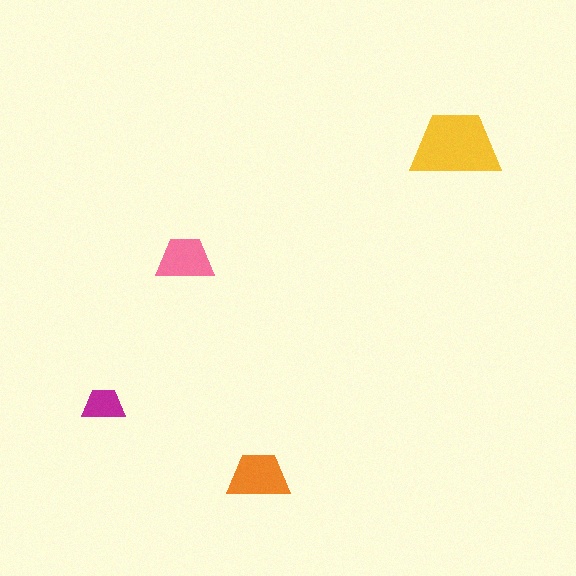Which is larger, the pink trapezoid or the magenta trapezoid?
The pink one.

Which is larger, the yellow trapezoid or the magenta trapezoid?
The yellow one.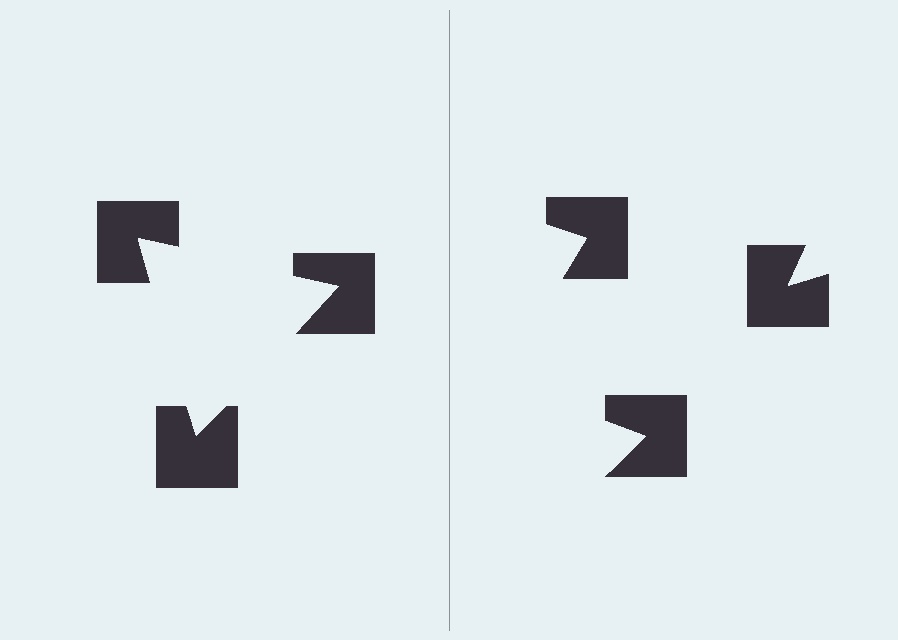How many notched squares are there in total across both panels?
6 — 3 on each side.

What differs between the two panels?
The notched squares are positioned identically on both sides; only the wedge orientations differ. On the left they align to a triangle; on the right they are misaligned.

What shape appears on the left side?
An illusory triangle.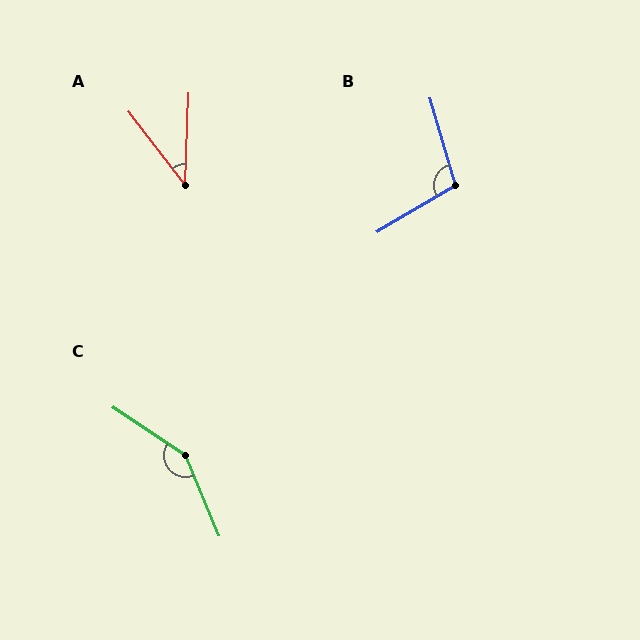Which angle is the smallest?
A, at approximately 39 degrees.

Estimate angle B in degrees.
Approximately 104 degrees.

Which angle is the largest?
C, at approximately 147 degrees.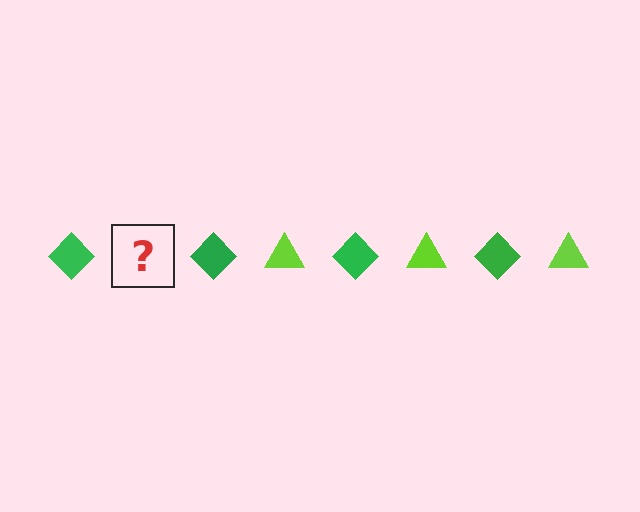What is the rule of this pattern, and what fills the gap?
The rule is that the pattern alternates between green diamond and lime triangle. The gap should be filled with a lime triangle.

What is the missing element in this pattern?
The missing element is a lime triangle.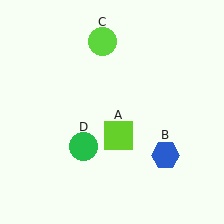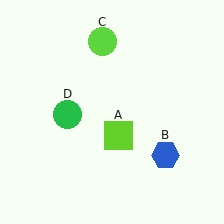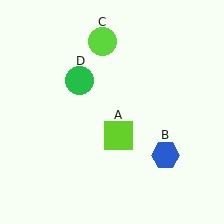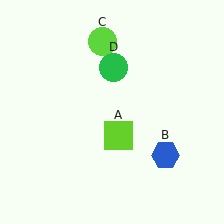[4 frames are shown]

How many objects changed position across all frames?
1 object changed position: green circle (object D).